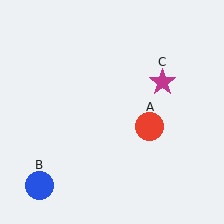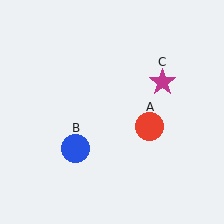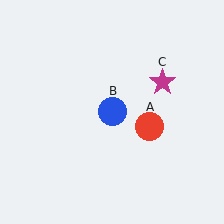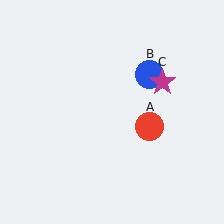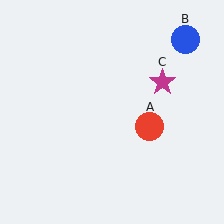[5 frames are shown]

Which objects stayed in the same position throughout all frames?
Red circle (object A) and magenta star (object C) remained stationary.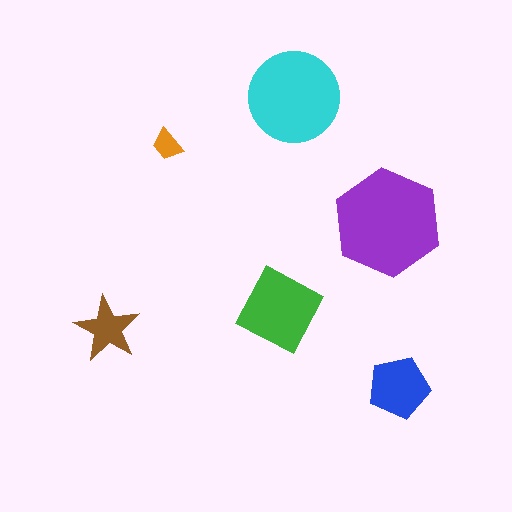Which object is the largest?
The purple hexagon.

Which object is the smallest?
The orange trapezoid.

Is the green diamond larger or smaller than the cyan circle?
Smaller.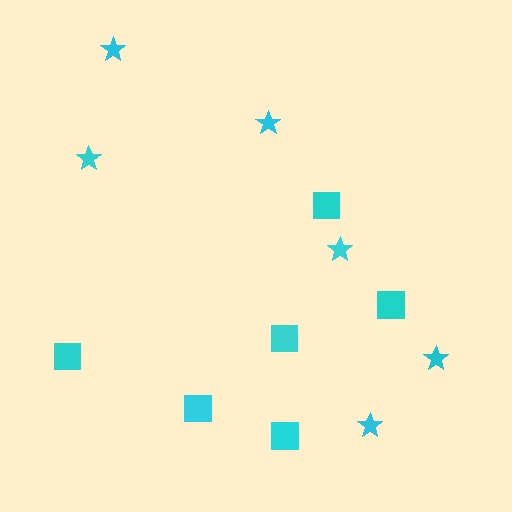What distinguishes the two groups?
There are 2 groups: one group of stars (6) and one group of squares (6).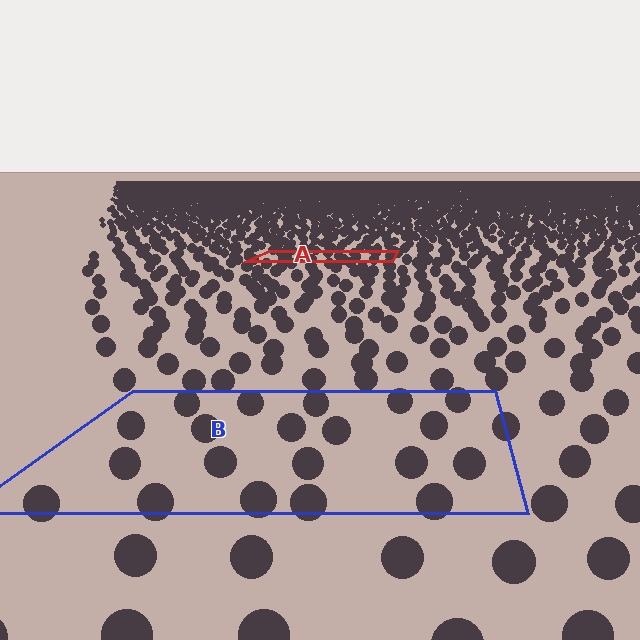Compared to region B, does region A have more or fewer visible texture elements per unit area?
Region A has more texture elements per unit area — they are packed more densely because it is farther away.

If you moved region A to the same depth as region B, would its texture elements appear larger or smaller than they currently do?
They would appear larger. At a closer depth, the same texture elements are projected at a bigger on-screen size.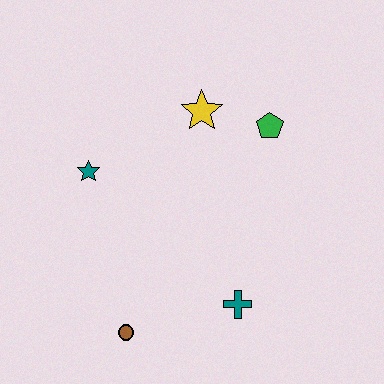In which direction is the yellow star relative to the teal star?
The yellow star is to the right of the teal star.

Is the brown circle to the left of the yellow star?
Yes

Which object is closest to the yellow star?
The green pentagon is closest to the yellow star.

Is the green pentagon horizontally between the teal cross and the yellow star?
No